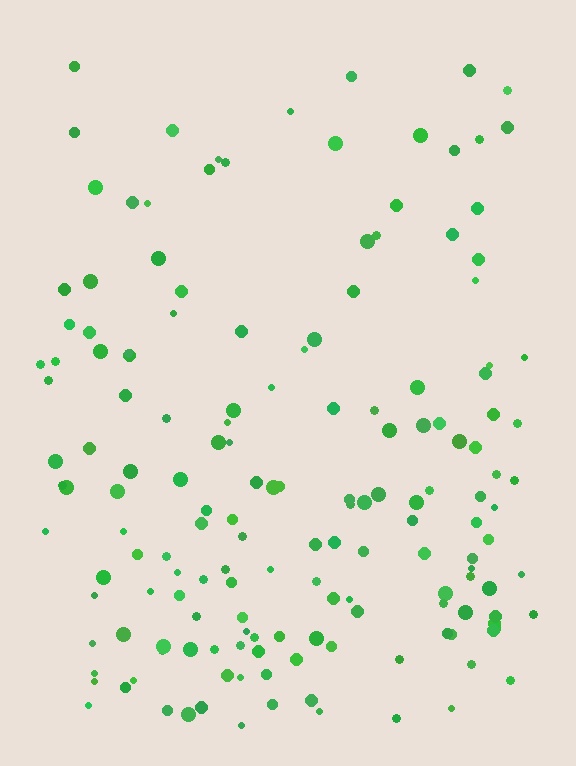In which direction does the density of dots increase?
From top to bottom, with the bottom side densest.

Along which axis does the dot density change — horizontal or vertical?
Vertical.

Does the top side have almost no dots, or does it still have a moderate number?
Still a moderate number, just noticeably fewer than the bottom.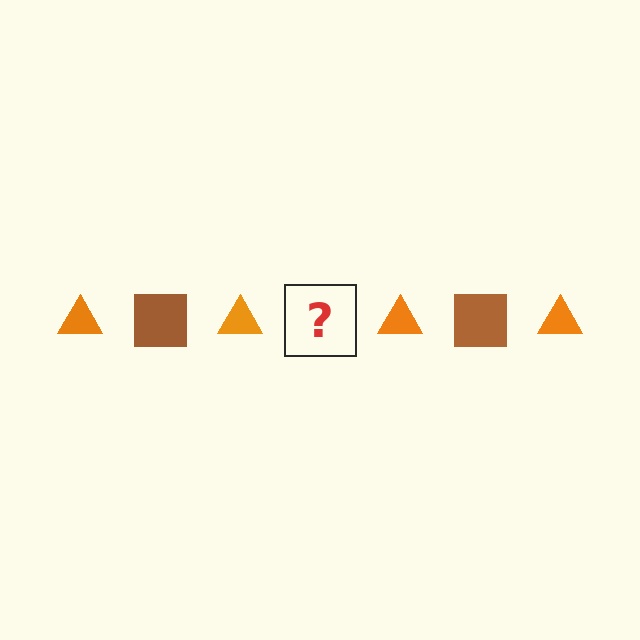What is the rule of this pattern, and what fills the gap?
The rule is that the pattern alternates between orange triangle and brown square. The gap should be filled with a brown square.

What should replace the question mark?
The question mark should be replaced with a brown square.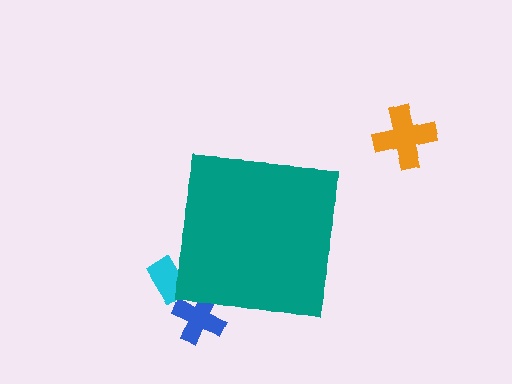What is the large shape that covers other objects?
A teal square.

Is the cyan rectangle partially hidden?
Yes, the cyan rectangle is partially hidden behind the teal square.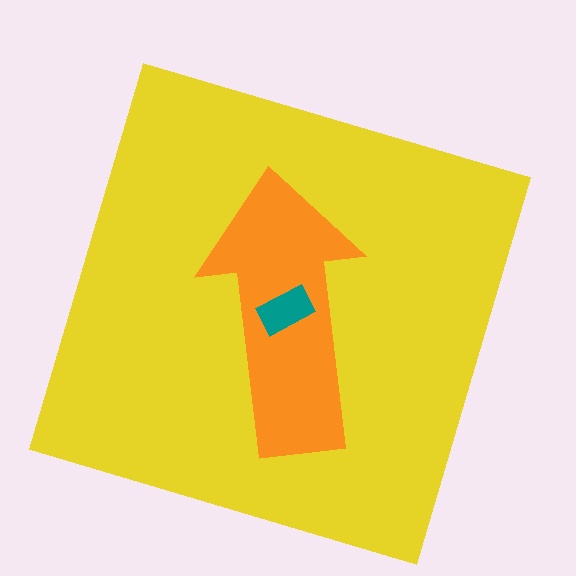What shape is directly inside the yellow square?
The orange arrow.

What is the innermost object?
The teal rectangle.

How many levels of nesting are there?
3.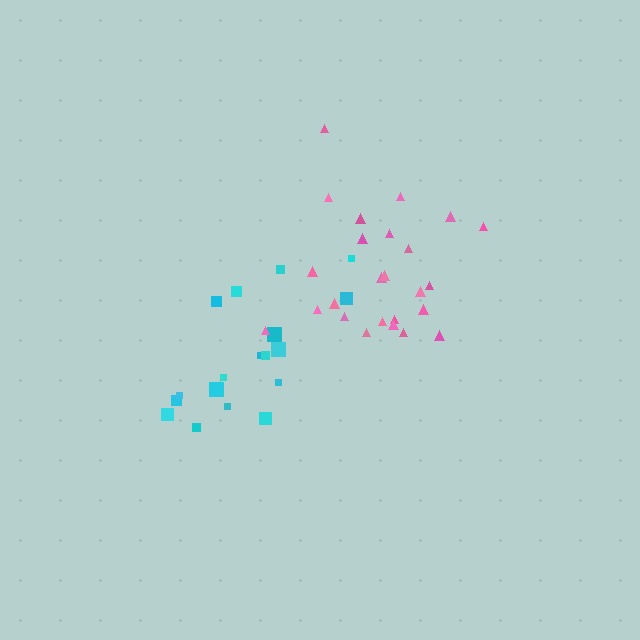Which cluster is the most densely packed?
Pink.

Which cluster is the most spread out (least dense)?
Cyan.